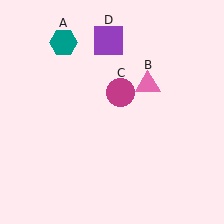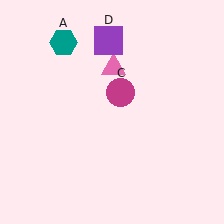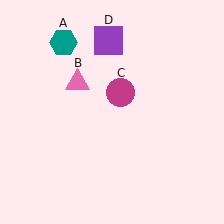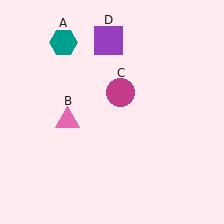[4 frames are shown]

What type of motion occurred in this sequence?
The pink triangle (object B) rotated counterclockwise around the center of the scene.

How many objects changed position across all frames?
1 object changed position: pink triangle (object B).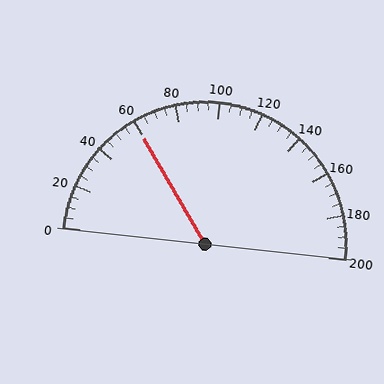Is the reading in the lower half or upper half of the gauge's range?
The reading is in the lower half of the range (0 to 200).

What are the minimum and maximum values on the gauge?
The gauge ranges from 0 to 200.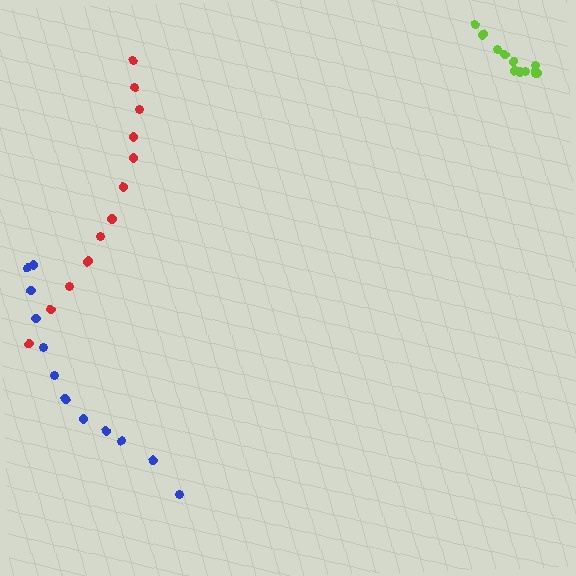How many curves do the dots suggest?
There are 3 distinct paths.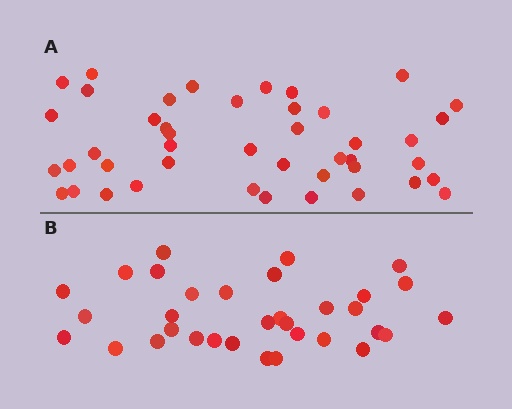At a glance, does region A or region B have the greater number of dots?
Region A (the top region) has more dots.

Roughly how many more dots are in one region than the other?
Region A has roughly 12 or so more dots than region B.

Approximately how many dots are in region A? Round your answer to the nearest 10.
About 40 dots. (The exact count is 44, which rounds to 40.)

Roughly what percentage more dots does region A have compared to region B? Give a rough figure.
About 35% more.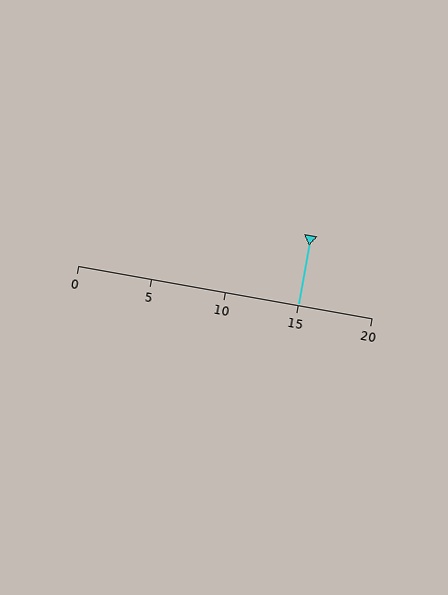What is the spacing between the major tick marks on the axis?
The major ticks are spaced 5 apart.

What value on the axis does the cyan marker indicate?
The marker indicates approximately 15.